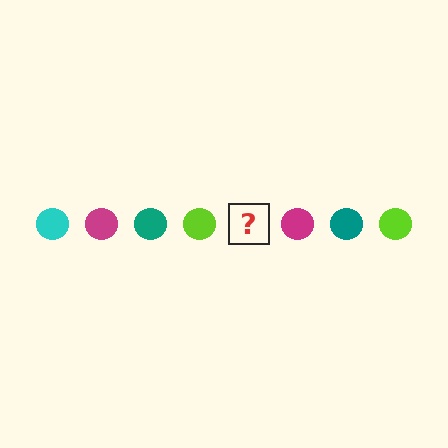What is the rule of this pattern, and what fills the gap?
The rule is that the pattern cycles through cyan, magenta, teal, lime circles. The gap should be filled with a cyan circle.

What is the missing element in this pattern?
The missing element is a cyan circle.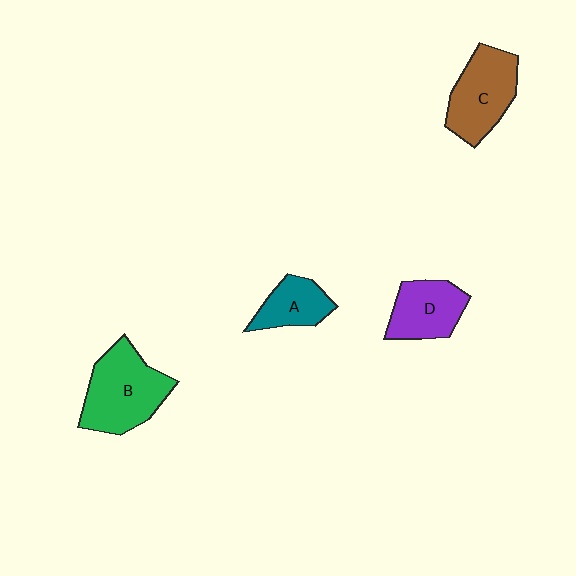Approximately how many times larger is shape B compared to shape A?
Approximately 1.9 times.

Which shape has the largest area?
Shape B (green).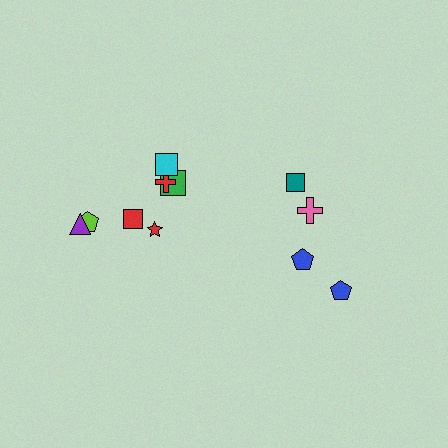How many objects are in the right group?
There are 4 objects.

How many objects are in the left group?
There are 7 objects.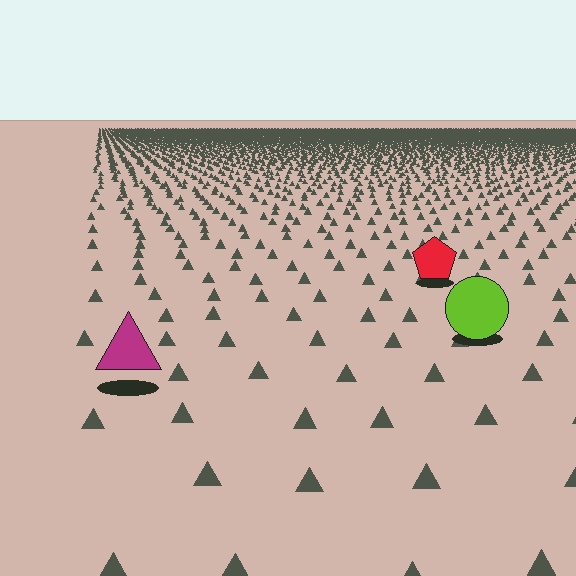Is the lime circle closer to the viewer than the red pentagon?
Yes. The lime circle is closer — you can tell from the texture gradient: the ground texture is coarser near it.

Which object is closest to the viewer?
The magenta triangle is closest. The texture marks near it are larger and more spread out.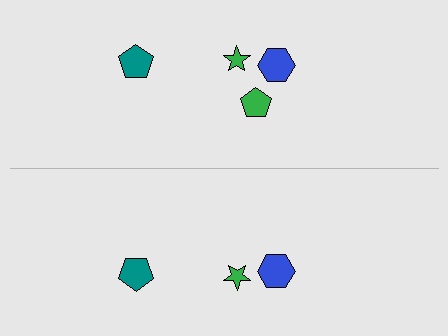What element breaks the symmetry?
A green pentagon is missing from the bottom side.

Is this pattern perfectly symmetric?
No, the pattern is not perfectly symmetric. A green pentagon is missing from the bottom side.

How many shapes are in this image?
There are 7 shapes in this image.